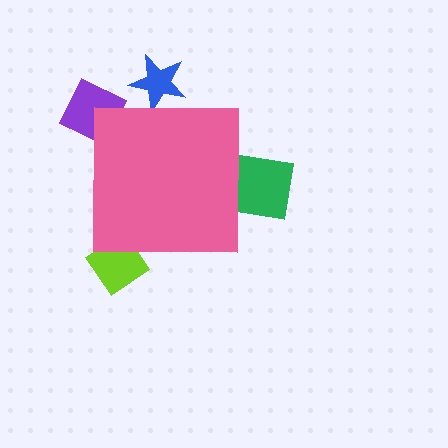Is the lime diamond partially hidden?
Yes, the lime diamond is partially hidden behind the pink square.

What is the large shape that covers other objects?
A pink square.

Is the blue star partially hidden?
Yes, the blue star is partially hidden behind the pink square.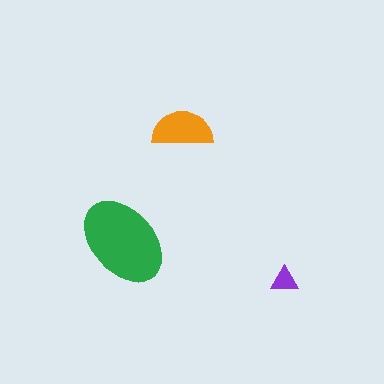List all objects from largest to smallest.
The green ellipse, the orange semicircle, the purple triangle.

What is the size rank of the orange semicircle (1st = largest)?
2nd.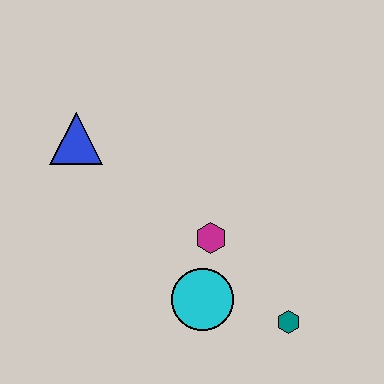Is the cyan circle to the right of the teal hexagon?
No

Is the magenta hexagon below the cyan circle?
No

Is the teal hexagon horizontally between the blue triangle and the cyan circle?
No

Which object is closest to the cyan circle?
The magenta hexagon is closest to the cyan circle.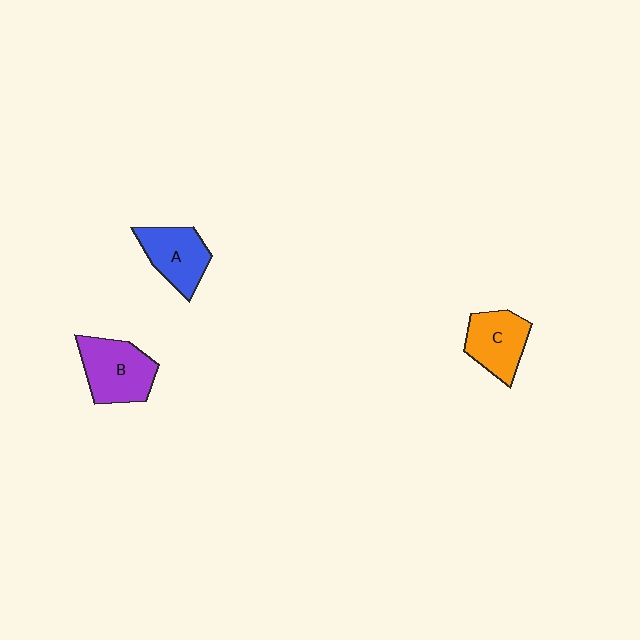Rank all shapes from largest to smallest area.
From largest to smallest: B (purple), A (blue), C (orange).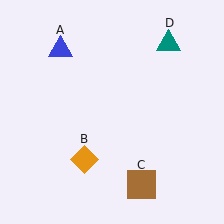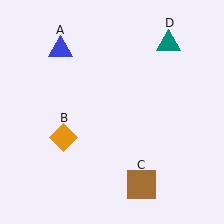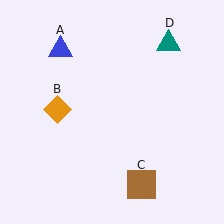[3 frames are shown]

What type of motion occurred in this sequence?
The orange diamond (object B) rotated clockwise around the center of the scene.